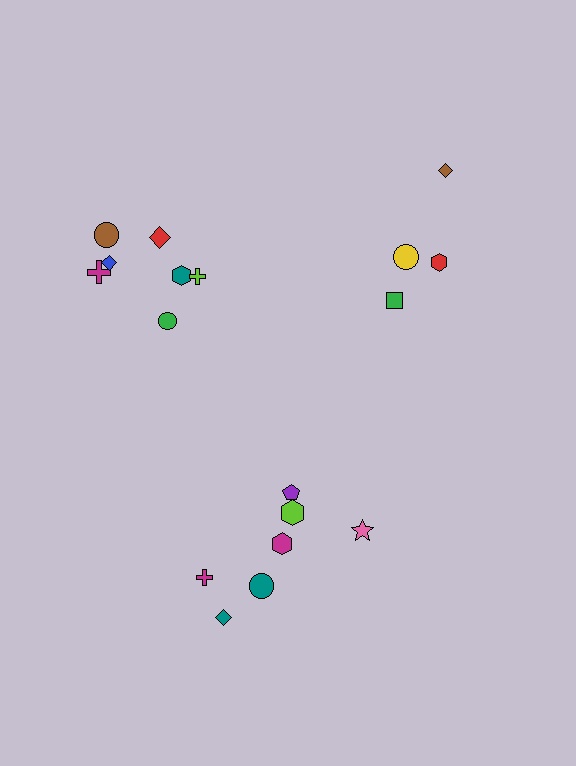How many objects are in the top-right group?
There are 4 objects.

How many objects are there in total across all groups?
There are 18 objects.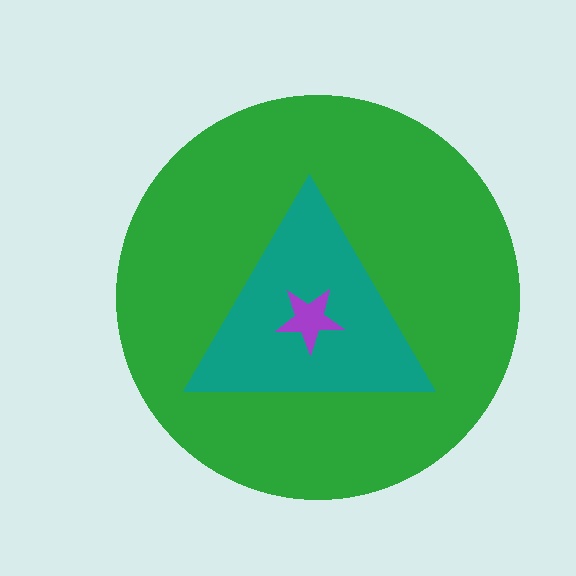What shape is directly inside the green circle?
The teal triangle.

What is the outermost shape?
The green circle.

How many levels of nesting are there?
3.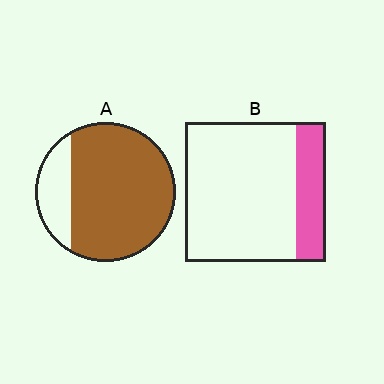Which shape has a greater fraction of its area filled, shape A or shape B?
Shape A.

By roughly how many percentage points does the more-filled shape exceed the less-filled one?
By roughly 60 percentage points (A over B).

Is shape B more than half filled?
No.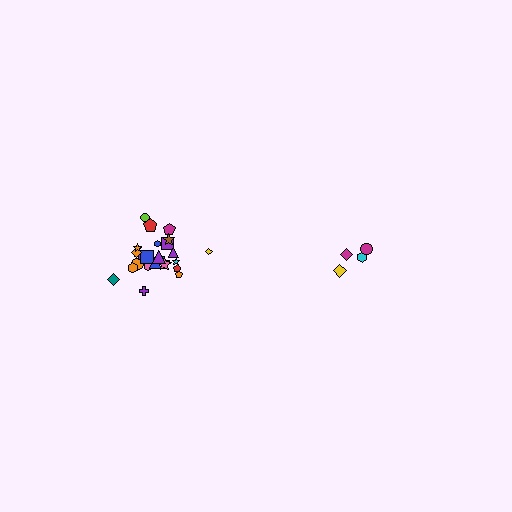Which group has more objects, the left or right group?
The left group.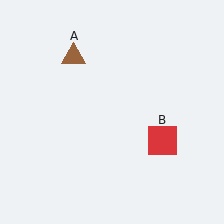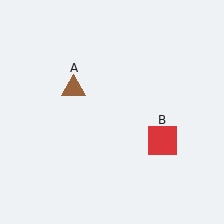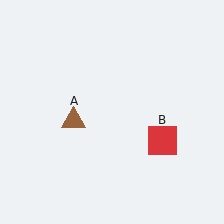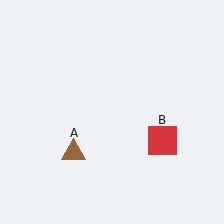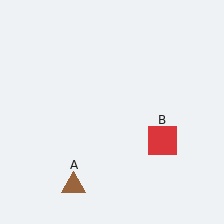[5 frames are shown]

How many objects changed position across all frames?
1 object changed position: brown triangle (object A).